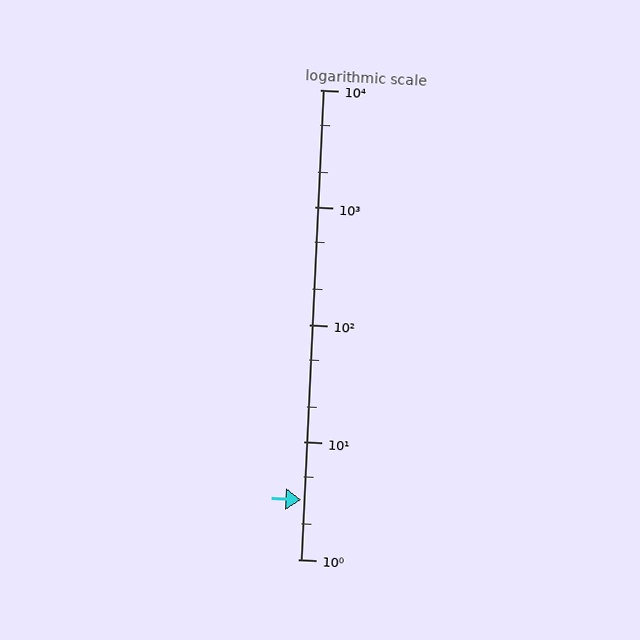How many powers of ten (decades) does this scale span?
The scale spans 4 decades, from 1 to 10000.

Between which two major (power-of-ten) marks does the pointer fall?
The pointer is between 1 and 10.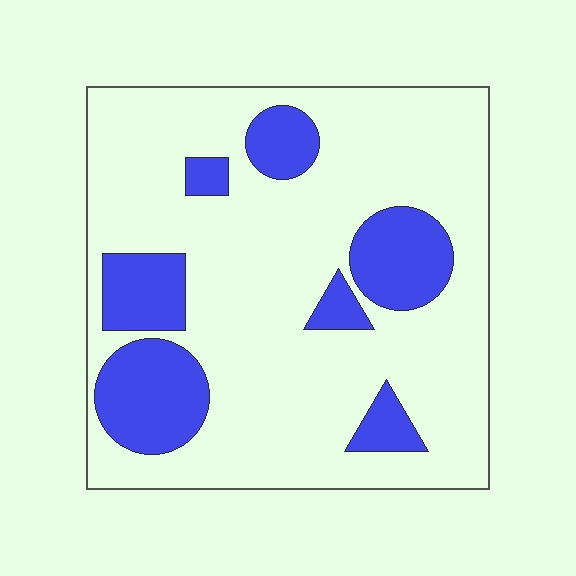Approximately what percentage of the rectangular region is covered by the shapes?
Approximately 25%.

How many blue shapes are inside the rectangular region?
7.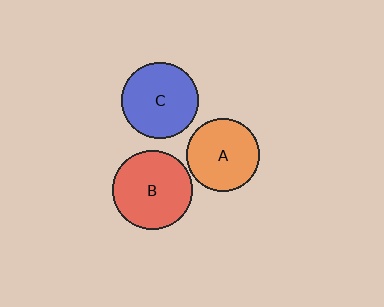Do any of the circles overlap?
No, none of the circles overlap.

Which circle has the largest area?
Circle B (red).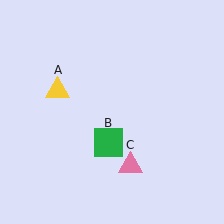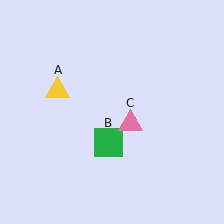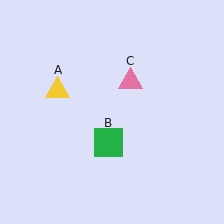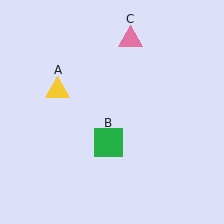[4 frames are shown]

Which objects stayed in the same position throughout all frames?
Yellow triangle (object A) and green square (object B) remained stationary.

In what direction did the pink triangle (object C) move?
The pink triangle (object C) moved up.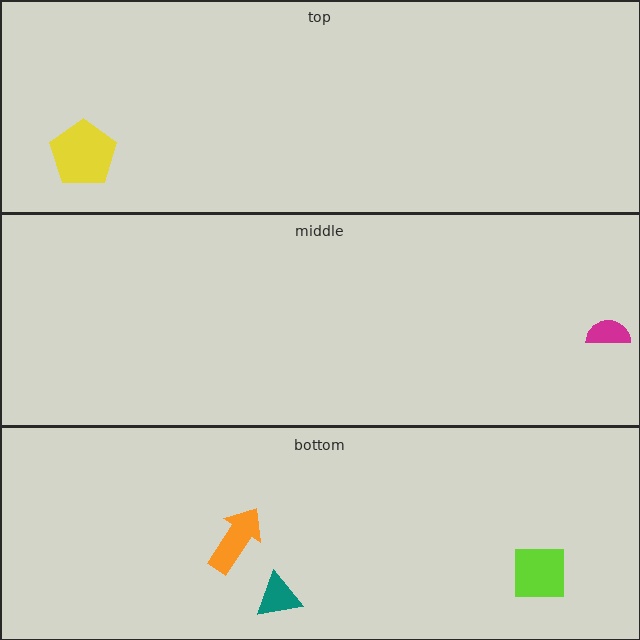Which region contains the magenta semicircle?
The middle region.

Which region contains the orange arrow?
The bottom region.